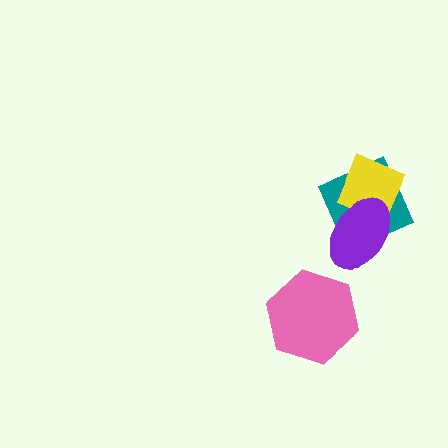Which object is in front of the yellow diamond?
The purple ellipse is in front of the yellow diamond.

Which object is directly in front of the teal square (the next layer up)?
The yellow diamond is directly in front of the teal square.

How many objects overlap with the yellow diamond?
2 objects overlap with the yellow diamond.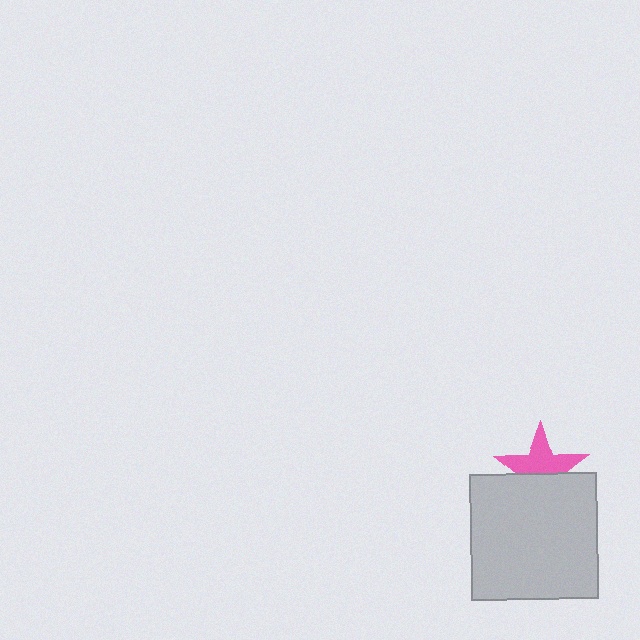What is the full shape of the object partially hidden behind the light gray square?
The partially hidden object is a pink star.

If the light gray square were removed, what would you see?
You would see the complete pink star.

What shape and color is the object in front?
The object in front is a light gray square.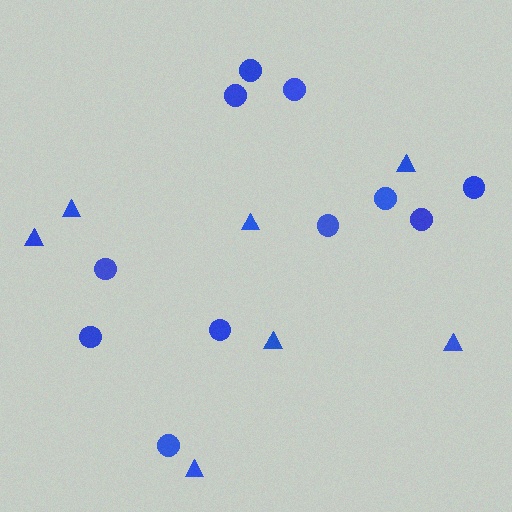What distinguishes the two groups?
There are 2 groups: one group of triangles (7) and one group of circles (11).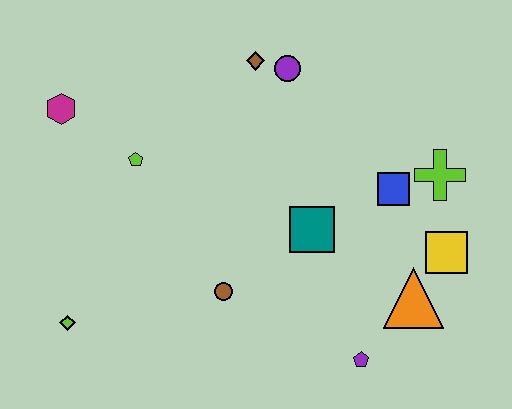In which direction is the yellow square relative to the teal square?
The yellow square is to the right of the teal square.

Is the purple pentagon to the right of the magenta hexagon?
Yes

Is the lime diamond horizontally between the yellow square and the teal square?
No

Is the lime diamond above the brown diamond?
No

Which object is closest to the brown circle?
The teal square is closest to the brown circle.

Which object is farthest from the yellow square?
The magenta hexagon is farthest from the yellow square.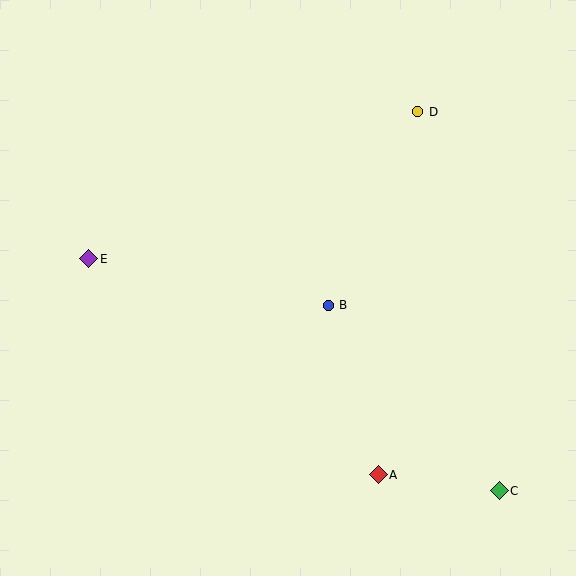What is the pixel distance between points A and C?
The distance between A and C is 122 pixels.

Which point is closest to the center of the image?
Point B at (328, 305) is closest to the center.